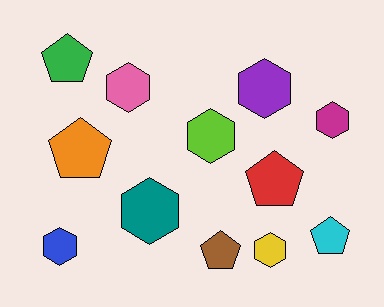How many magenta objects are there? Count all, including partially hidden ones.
There is 1 magenta object.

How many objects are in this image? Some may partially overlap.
There are 12 objects.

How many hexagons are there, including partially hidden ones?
There are 7 hexagons.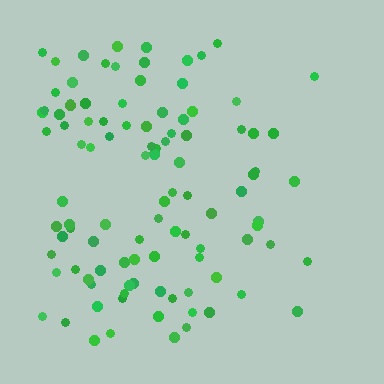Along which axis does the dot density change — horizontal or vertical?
Horizontal.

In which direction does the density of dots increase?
From right to left, with the left side densest.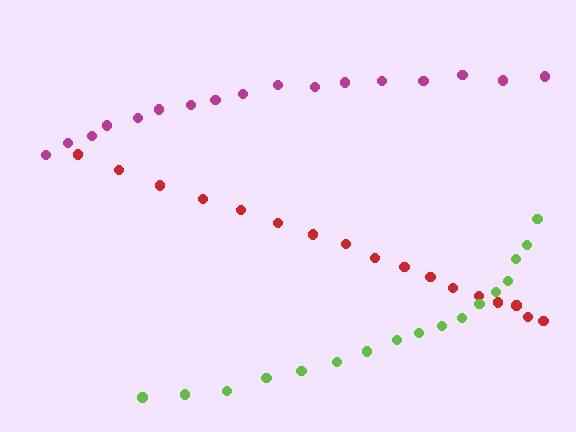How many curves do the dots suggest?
There are 3 distinct paths.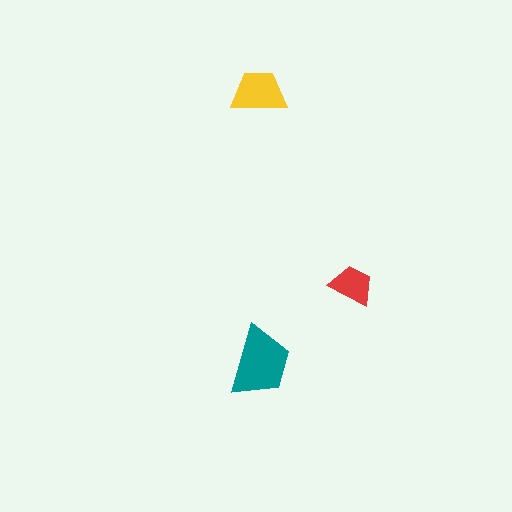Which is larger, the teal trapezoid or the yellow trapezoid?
The teal one.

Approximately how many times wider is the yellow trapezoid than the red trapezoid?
About 1.5 times wider.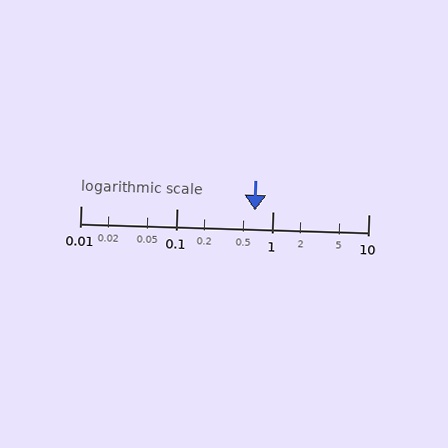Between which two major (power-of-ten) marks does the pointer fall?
The pointer is between 0.1 and 1.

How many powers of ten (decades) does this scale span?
The scale spans 3 decades, from 0.01 to 10.